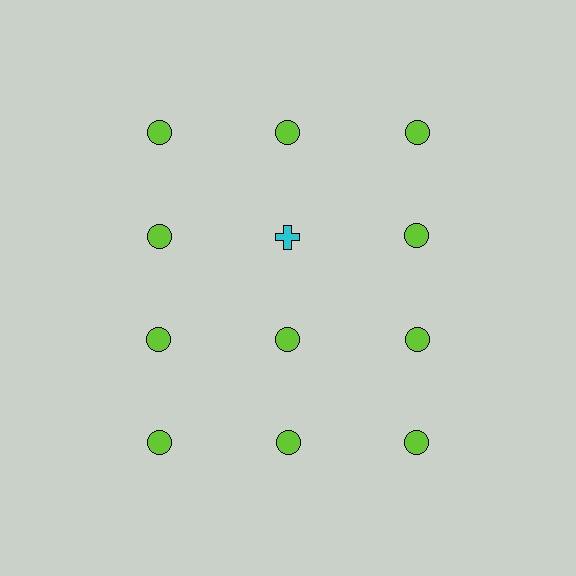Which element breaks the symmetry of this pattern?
The cyan cross in the second row, second from left column breaks the symmetry. All other shapes are lime circles.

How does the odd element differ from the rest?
It differs in both color (cyan instead of lime) and shape (cross instead of circle).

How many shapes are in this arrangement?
There are 12 shapes arranged in a grid pattern.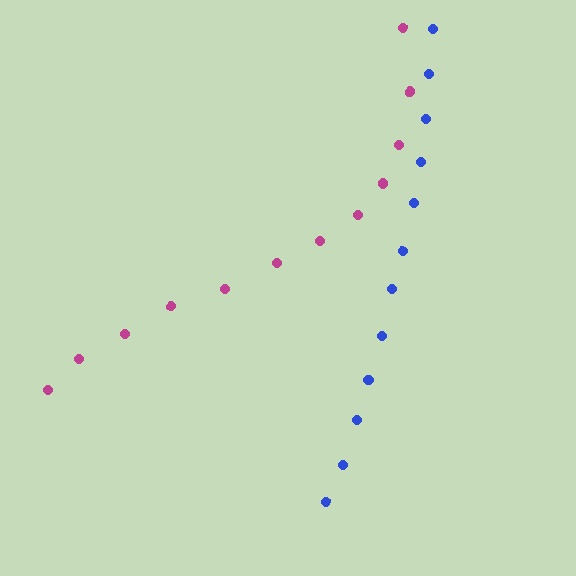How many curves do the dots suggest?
There are 2 distinct paths.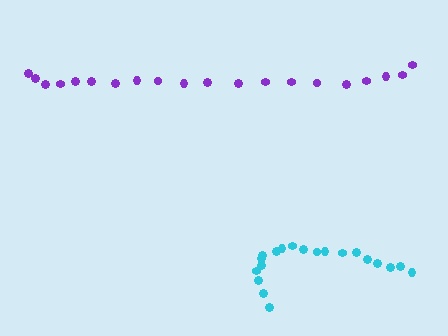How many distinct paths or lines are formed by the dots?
There are 2 distinct paths.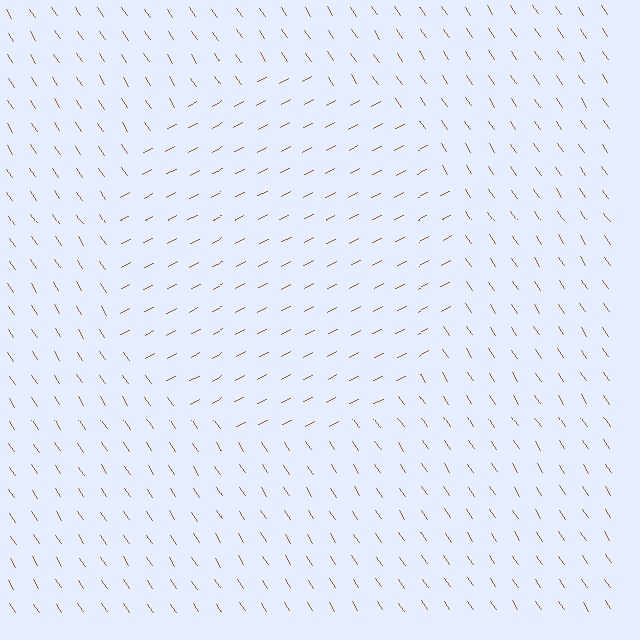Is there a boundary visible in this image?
Yes, there is a texture boundary formed by a change in line orientation.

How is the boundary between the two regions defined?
The boundary is defined purely by a change in line orientation (approximately 83 degrees difference). All lines are the same color and thickness.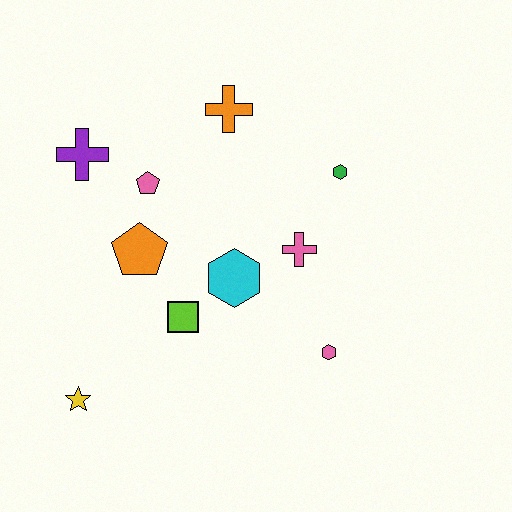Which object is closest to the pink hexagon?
The pink cross is closest to the pink hexagon.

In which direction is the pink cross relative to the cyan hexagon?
The pink cross is to the right of the cyan hexagon.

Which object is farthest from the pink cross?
The yellow star is farthest from the pink cross.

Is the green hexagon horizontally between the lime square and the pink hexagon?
No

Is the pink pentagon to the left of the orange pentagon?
No